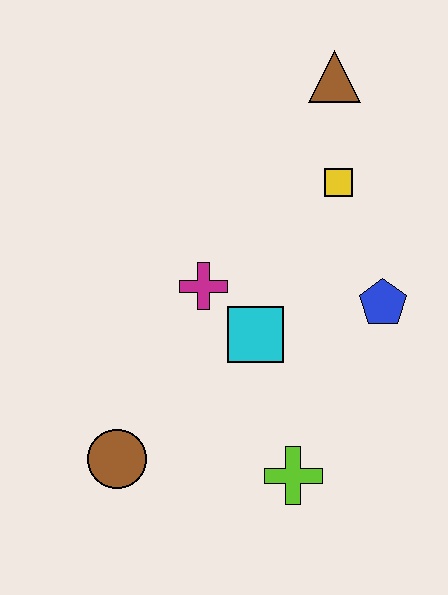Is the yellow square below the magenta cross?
No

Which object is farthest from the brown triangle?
The brown circle is farthest from the brown triangle.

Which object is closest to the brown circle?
The lime cross is closest to the brown circle.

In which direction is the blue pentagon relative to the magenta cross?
The blue pentagon is to the right of the magenta cross.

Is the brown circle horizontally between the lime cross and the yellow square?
No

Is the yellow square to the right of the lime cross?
Yes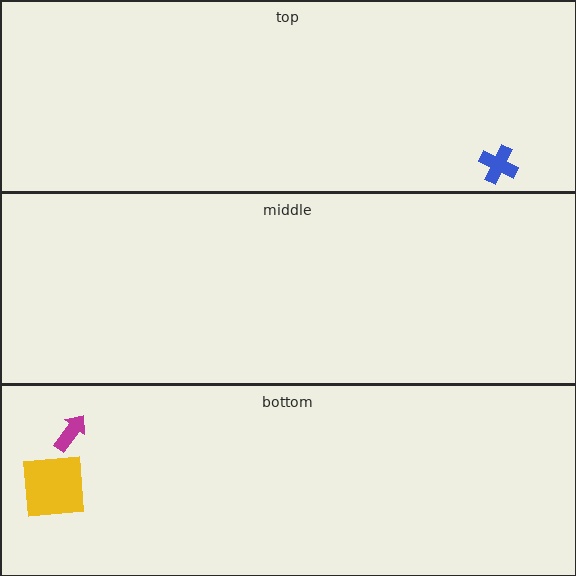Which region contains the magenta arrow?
The bottom region.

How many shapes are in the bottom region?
2.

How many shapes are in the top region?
1.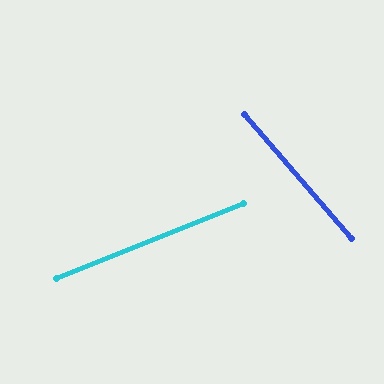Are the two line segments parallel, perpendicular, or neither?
Neither parallel nor perpendicular — they differ by about 71°.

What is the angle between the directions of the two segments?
Approximately 71 degrees.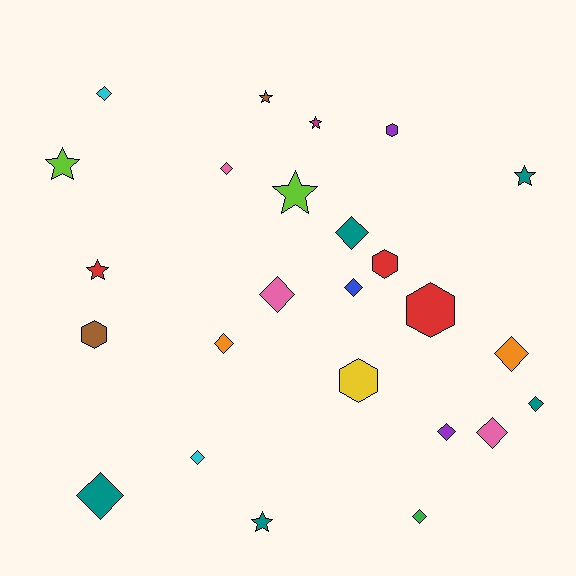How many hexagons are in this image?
There are 5 hexagons.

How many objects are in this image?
There are 25 objects.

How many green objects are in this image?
There is 1 green object.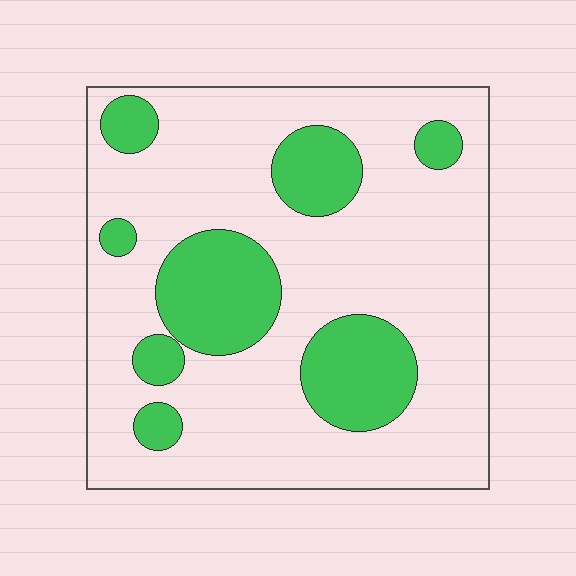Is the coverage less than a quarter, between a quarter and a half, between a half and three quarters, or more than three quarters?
Less than a quarter.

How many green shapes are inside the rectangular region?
8.